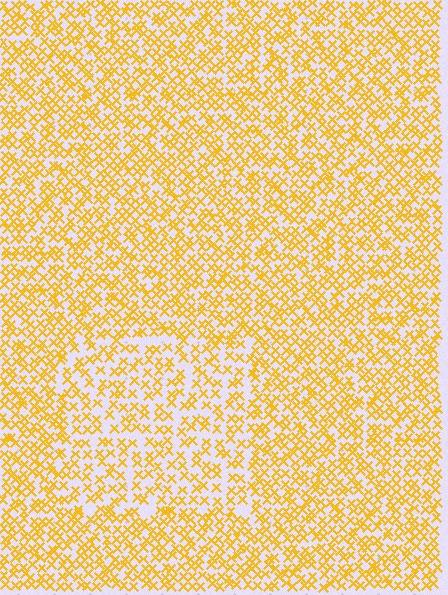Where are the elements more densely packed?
The elements are more densely packed outside the rectangle boundary.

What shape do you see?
I see a rectangle.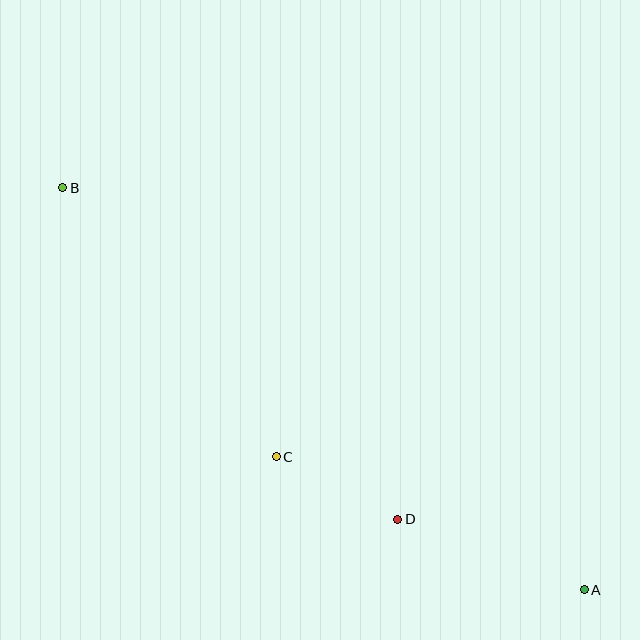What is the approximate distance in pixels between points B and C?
The distance between B and C is approximately 343 pixels.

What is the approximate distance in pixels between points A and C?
The distance between A and C is approximately 336 pixels.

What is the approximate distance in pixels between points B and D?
The distance between B and D is approximately 471 pixels.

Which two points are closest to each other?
Points C and D are closest to each other.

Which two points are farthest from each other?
Points A and B are farthest from each other.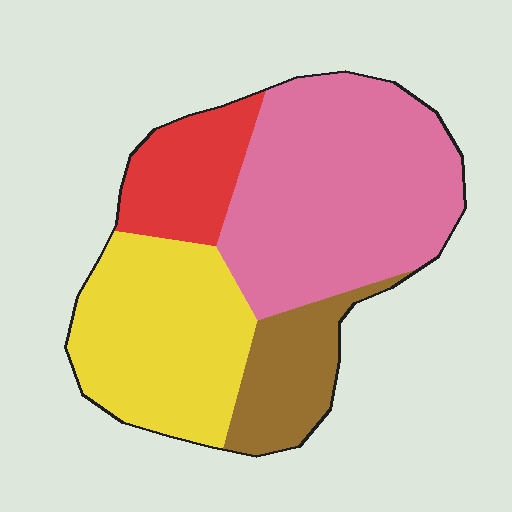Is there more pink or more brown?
Pink.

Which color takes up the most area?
Pink, at roughly 45%.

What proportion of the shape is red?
Red covers 14% of the shape.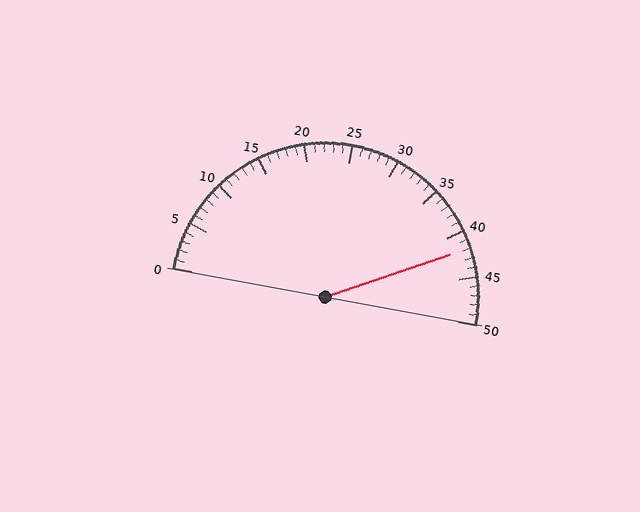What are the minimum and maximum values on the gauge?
The gauge ranges from 0 to 50.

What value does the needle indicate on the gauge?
The needle indicates approximately 42.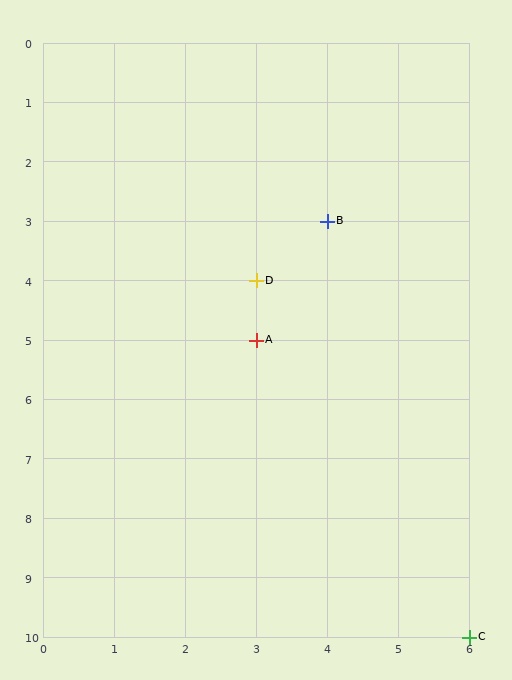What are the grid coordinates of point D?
Point D is at grid coordinates (3, 4).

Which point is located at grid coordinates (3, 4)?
Point D is at (3, 4).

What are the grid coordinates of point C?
Point C is at grid coordinates (6, 10).